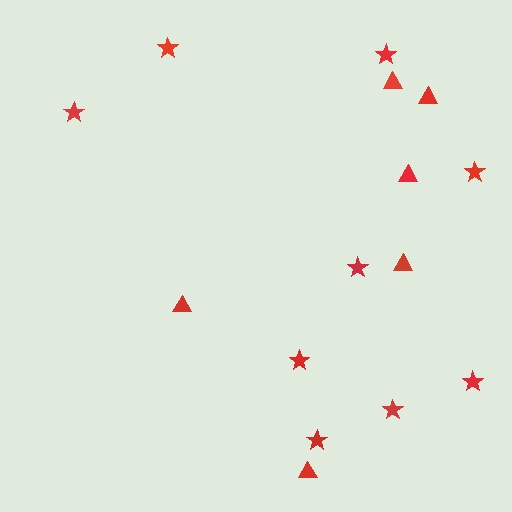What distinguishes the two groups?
There are 2 groups: one group of triangles (6) and one group of stars (9).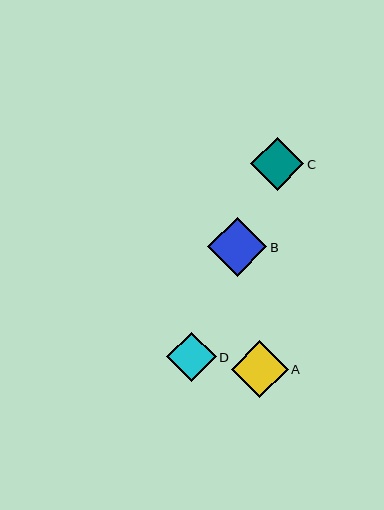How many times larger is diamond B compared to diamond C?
Diamond B is approximately 1.1 times the size of diamond C.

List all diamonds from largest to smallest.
From largest to smallest: B, A, C, D.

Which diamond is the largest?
Diamond B is the largest with a size of approximately 59 pixels.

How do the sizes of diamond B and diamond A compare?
Diamond B and diamond A are approximately the same size.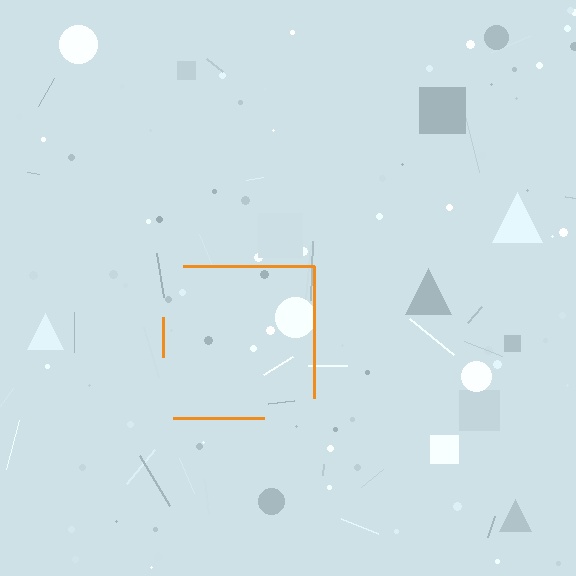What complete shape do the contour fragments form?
The contour fragments form a square.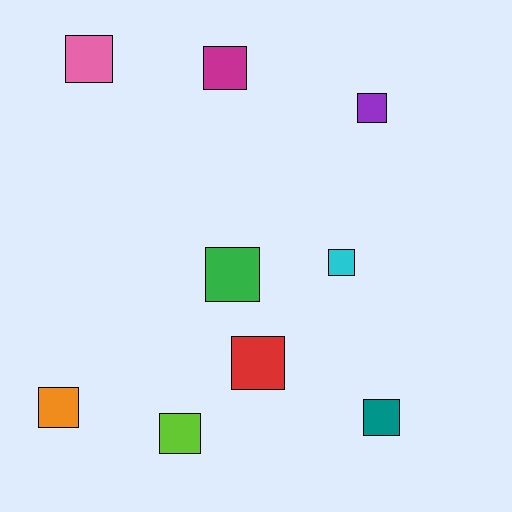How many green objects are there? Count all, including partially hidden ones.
There is 1 green object.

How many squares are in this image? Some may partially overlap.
There are 9 squares.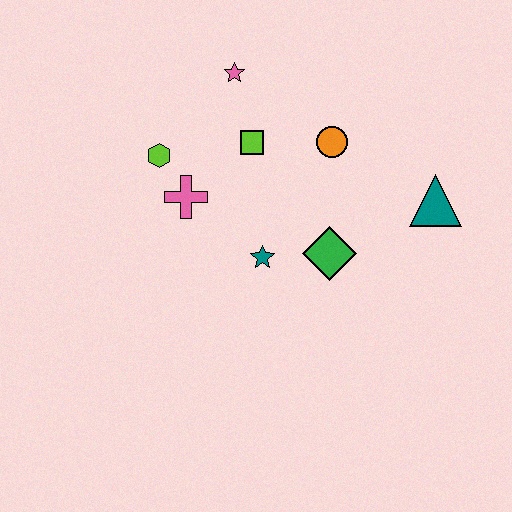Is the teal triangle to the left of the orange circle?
No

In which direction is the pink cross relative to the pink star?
The pink cross is below the pink star.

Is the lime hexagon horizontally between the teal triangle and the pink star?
No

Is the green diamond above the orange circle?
No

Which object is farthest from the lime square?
The teal triangle is farthest from the lime square.